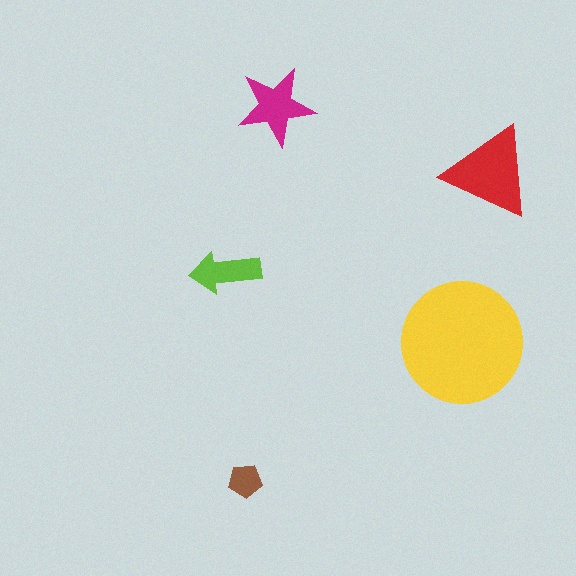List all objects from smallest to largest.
The brown pentagon, the lime arrow, the magenta star, the red triangle, the yellow circle.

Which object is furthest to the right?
The red triangle is rightmost.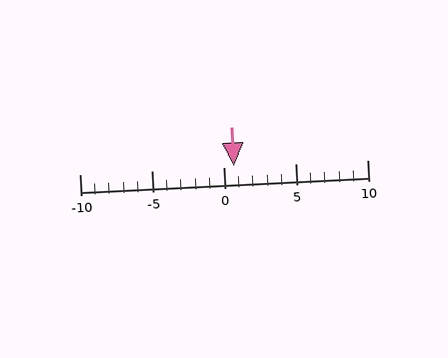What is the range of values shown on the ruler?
The ruler shows values from -10 to 10.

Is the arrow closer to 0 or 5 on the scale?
The arrow is closer to 0.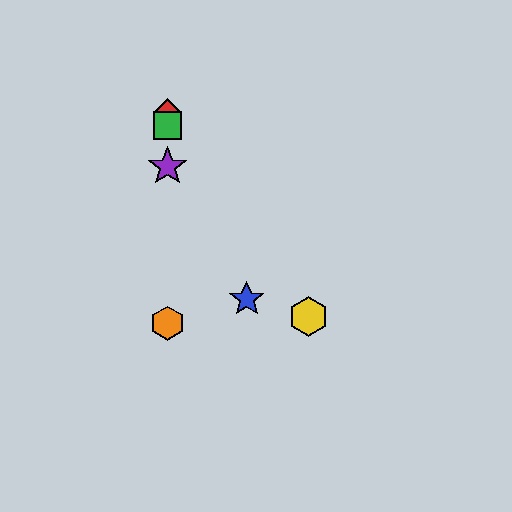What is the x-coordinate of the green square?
The green square is at x≈168.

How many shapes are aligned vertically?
4 shapes (the red diamond, the green square, the purple star, the orange hexagon) are aligned vertically.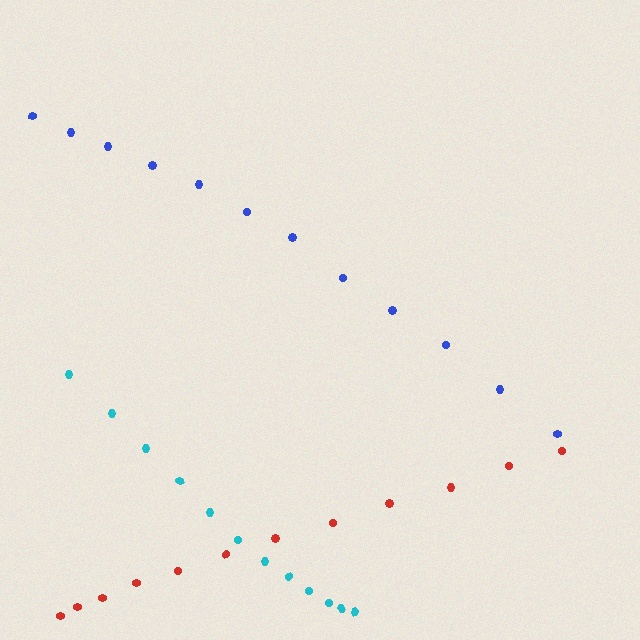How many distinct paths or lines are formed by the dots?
There are 3 distinct paths.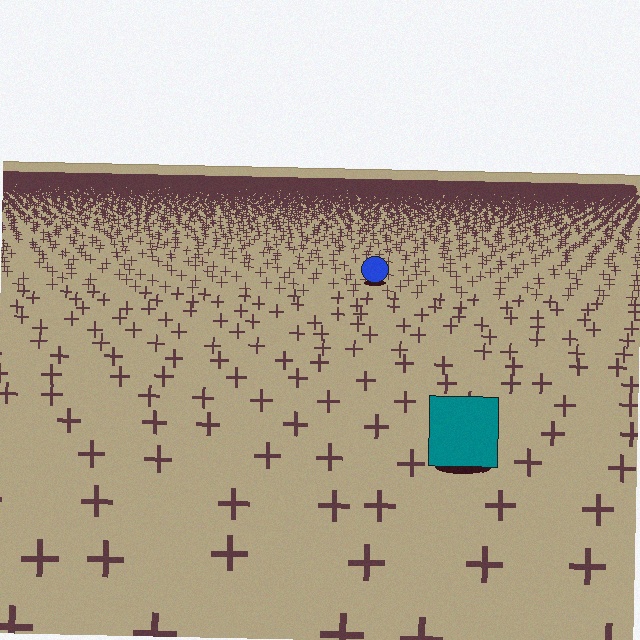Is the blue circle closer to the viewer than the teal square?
No. The teal square is closer — you can tell from the texture gradient: the ground texture is coarser near it.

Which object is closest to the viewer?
The teal square is closest. The texture marks near it are larger and more spread out.